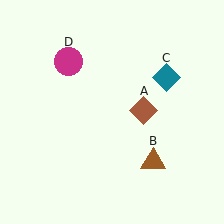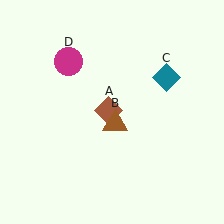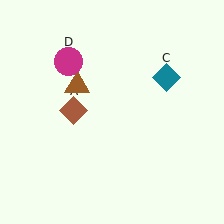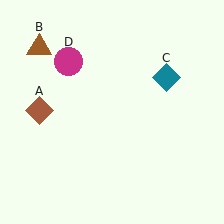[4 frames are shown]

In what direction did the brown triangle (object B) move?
The brown triangle (object B) moved up and to the left.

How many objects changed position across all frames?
2 objects changed position: brown diamond (object A), brown triangle (object B).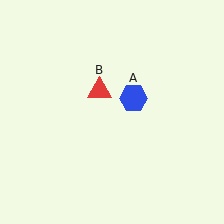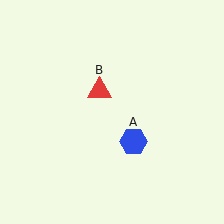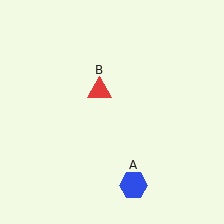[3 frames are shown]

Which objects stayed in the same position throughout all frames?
Red triangle (object B) remained stationary.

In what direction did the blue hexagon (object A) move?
The blue hexagon (object A) moved down.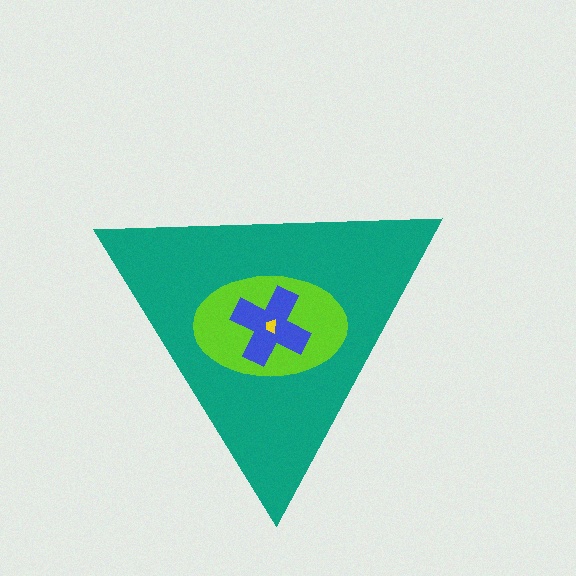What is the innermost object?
The yellow trapezoid.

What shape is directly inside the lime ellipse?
The blue cross.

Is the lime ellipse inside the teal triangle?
Yes.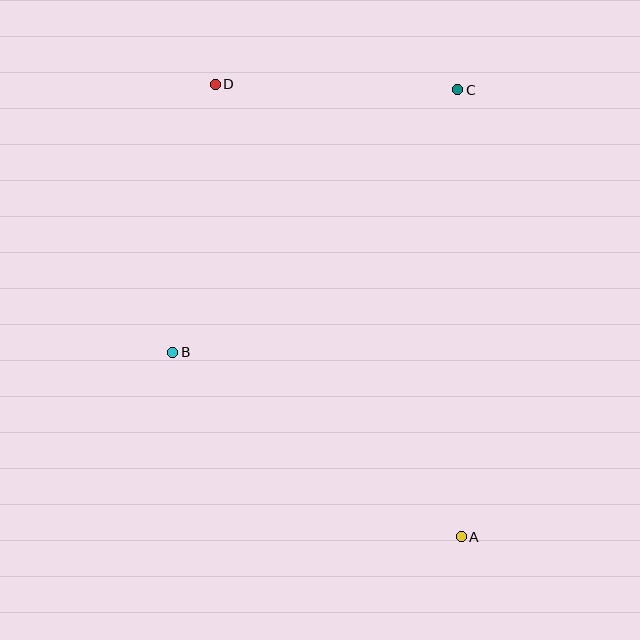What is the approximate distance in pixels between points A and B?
The distance between A and B is approximately 342 pixels.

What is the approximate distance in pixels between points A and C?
The distance between A and C is approximately 447 pixels.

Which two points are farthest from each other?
Points A and D are farthest from each other.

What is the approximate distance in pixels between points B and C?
The distance between B and C is approximately 388 pixels.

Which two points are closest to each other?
Points C and D are closest to each other.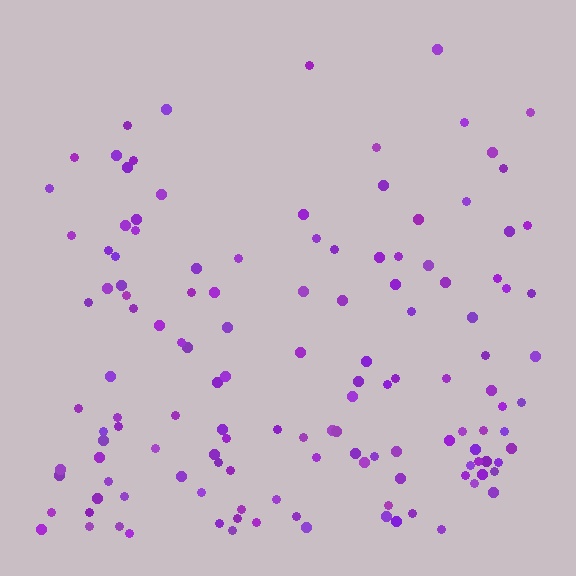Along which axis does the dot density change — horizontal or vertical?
Vertical.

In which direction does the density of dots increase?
From top to bottom, with the bottom side densest.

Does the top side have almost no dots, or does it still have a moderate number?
Still a moderate number, just noticeably fewer than the bottom.